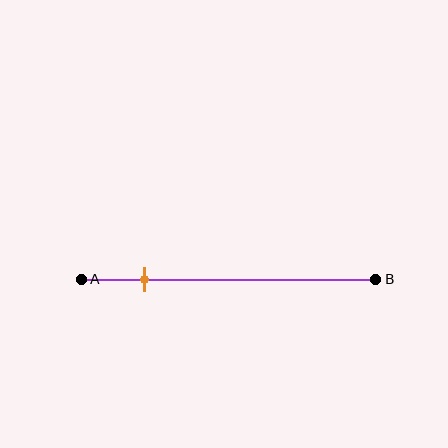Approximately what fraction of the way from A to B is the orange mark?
The orange mark is approximately 20% of the way from A to B.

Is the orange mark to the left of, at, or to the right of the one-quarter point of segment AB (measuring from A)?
The orange mark is to the left of the one-quarter point of segment AB.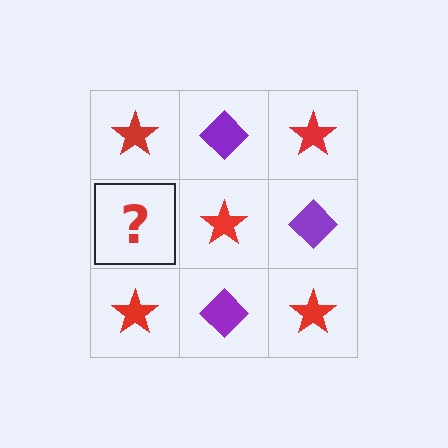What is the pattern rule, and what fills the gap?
The rule is that it alternates red star and purple diamond in a checkerboard pattern. The gap should be filled with a purple diamond.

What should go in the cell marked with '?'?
The missing cell should contain a purple diamond.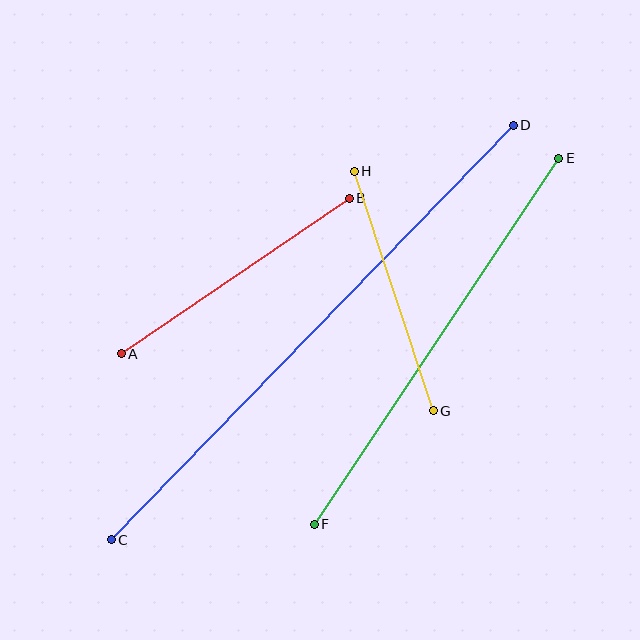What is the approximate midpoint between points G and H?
The midpoint is at approximately (394, 291) pixels.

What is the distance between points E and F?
The distance is approximately 440 pixels.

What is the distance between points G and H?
The distance is approximately 252 pixels.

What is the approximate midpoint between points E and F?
The midpoint is at approximately (437, 341) pixels.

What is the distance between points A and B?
The distance is approximately 276 pixels.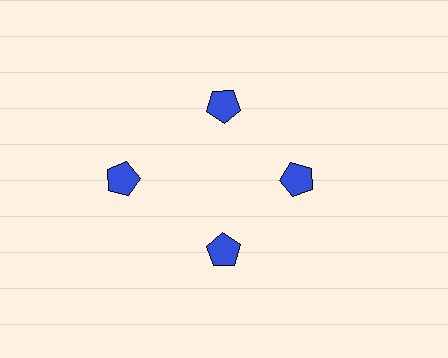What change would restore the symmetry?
The symmetry would be restored by moving it inward, back onto the ring so that all 4 pentagons sit at equal angles and equal distance from the center.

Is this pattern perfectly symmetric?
No. The 4 blue pentagons are arranged in a ring, but one element near the 9 o'clock position is pushed outward from the center, breaking the 4-fold rotational symmetry.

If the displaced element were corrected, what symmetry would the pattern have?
It would have 4-fold rotational symmetry — the pattern would map onto itself every 90 degrees.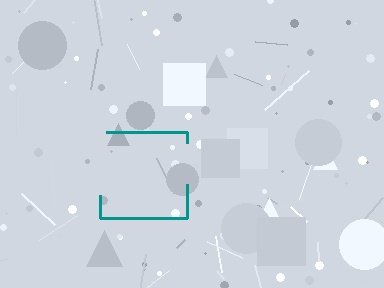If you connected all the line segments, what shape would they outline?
They would outline a square.